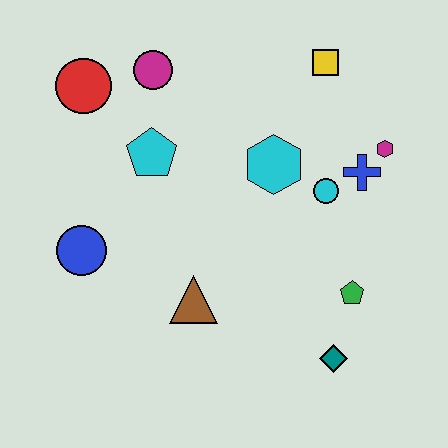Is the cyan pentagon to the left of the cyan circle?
Yes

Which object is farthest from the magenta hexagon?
The blue circle is farthest from the magenta hexagon.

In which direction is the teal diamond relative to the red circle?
The teal diamond is below the red circle.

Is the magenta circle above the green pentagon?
Yes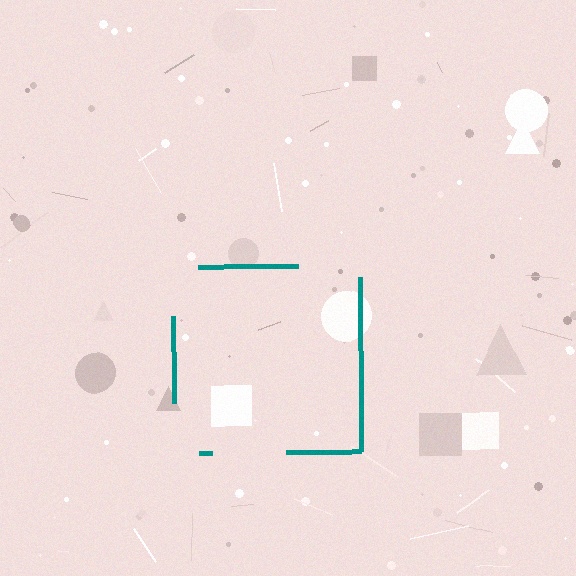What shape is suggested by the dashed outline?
The dashed outline suggests a square.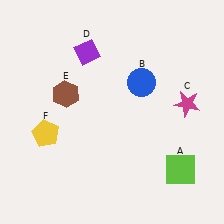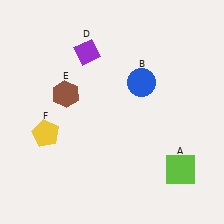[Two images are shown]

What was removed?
The magenta star (C) was removed in Image 2.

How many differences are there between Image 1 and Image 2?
There is 1 difference between the two images.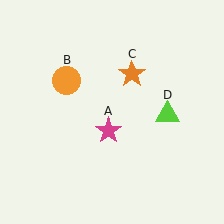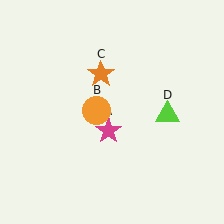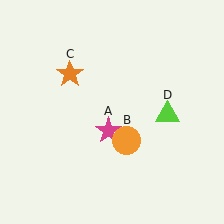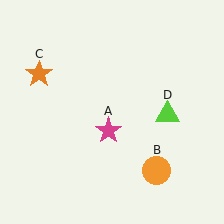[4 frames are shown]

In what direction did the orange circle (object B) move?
The orange circle (object B) moved down and to the right.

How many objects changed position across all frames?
2 objects changed position: orange circle (object B), orange star (object C).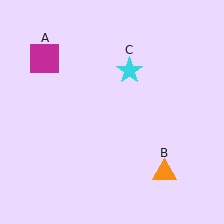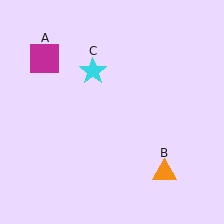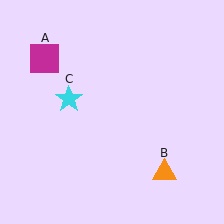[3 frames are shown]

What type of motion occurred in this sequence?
The cyan star (object C) rotated counterclockwise around the center of the scene.